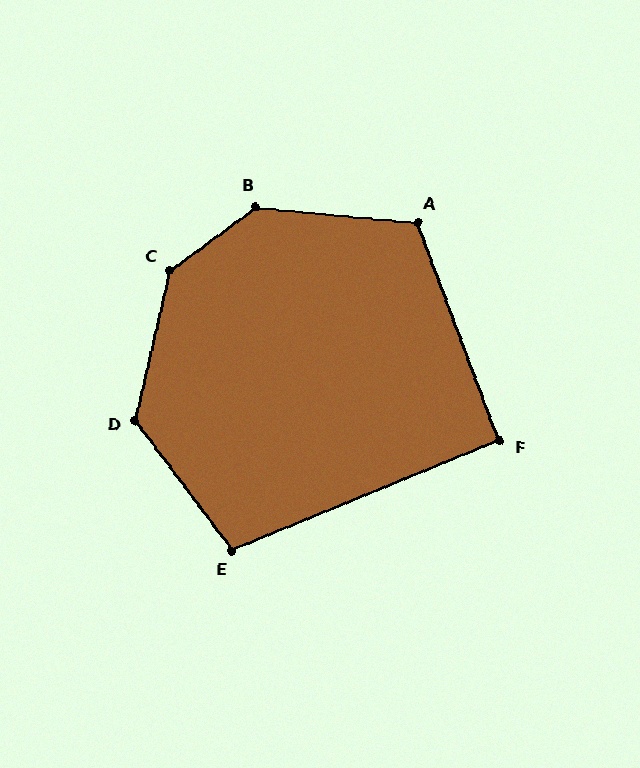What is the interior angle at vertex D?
Approximately 130 degrees (obtuse).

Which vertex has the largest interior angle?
C, at approximately 139 degrees.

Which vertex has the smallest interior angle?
F, at approximately 92 degrees.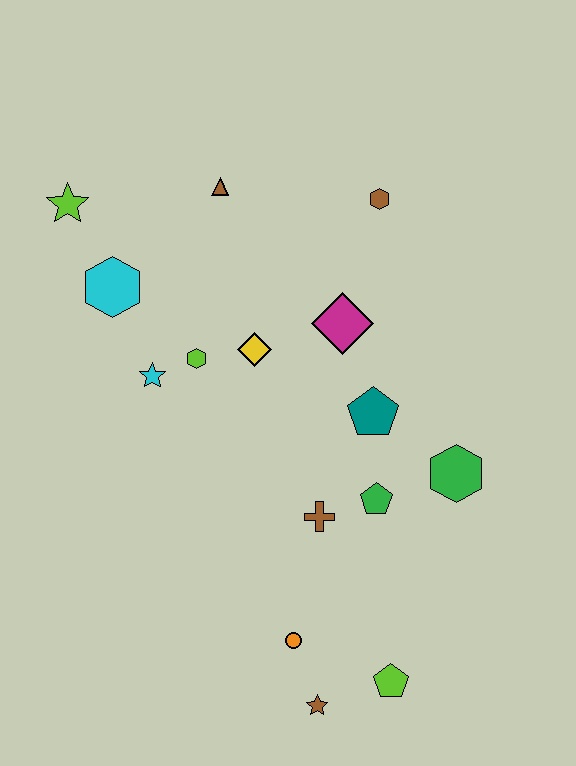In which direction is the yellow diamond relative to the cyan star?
The yellow diamond is to the right of the cyan star.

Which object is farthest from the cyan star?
The lime pentagon is farthest from the cyan star.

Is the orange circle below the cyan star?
Yes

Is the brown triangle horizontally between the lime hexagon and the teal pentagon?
Yes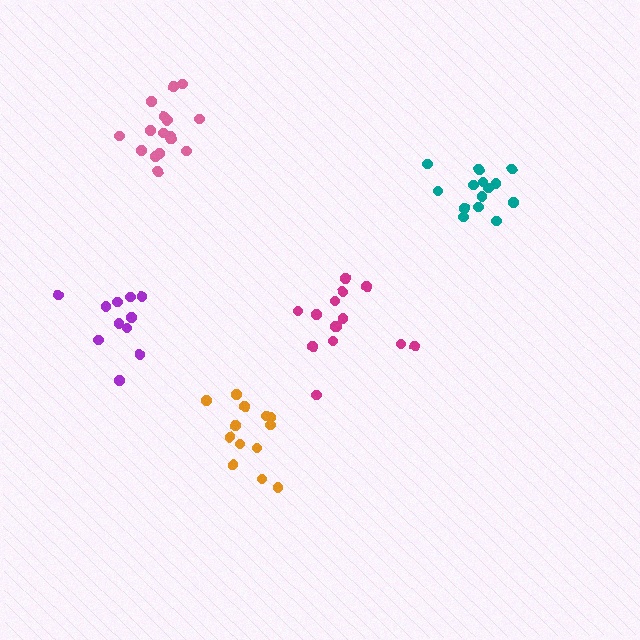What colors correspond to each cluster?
The clusters are colored: magenta, teal, pink, purple, orange.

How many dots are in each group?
Group 1: 14 dots, Group 2: 14 dots, Group 3: 16 dots, Group 4: 11 dots, Group 5: 13 dots (68 total).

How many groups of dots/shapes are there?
There are 5 groups.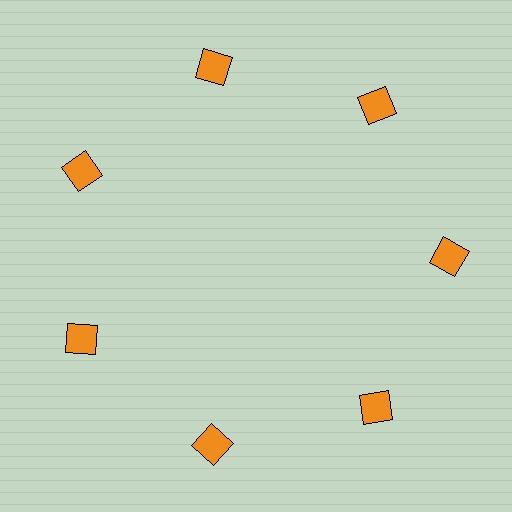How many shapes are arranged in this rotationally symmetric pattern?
There are 7 shapes, arranged in 7 groups of 1.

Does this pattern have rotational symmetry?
Yes, this pattern has 7-fold rotational symmetry. It looks the same after rotating 51 degrees around the center.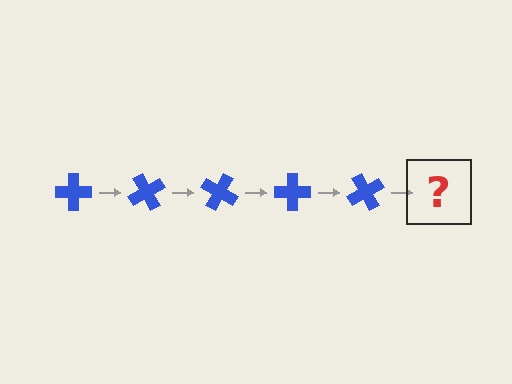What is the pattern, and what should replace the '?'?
The pattern is that the cross rotates 60 degrees each step. The '?' should be a blue cross rotated 300 degrees.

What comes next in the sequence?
The next element should be a blue cross rotated 300 degrees.